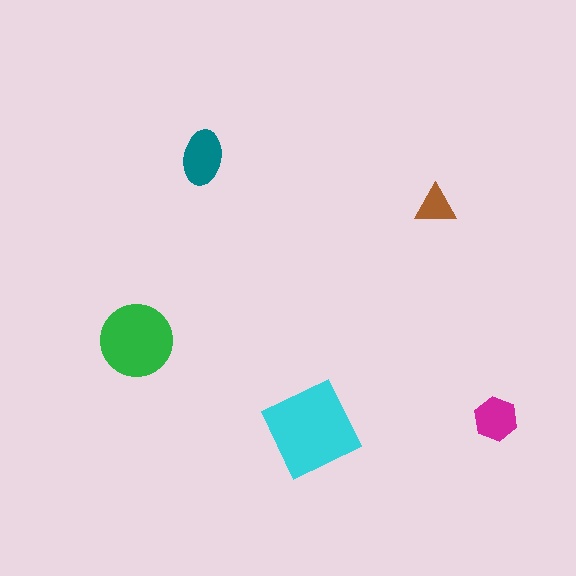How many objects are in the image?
There are 5 objects in the image.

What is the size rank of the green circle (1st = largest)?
2nd.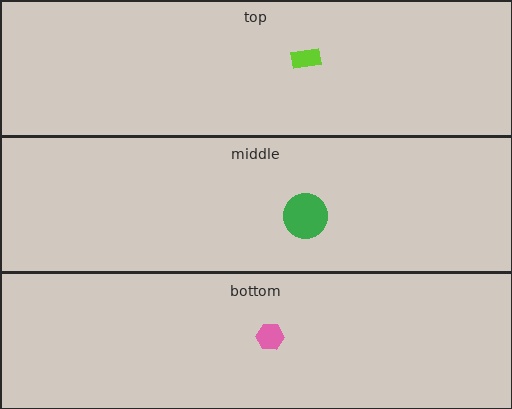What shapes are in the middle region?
The green circle.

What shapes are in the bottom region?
The pink hexagon.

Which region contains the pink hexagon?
The bottom region.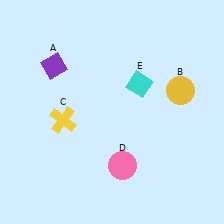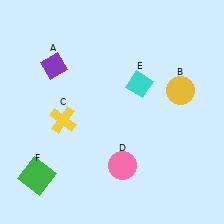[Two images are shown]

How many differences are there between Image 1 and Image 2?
There is 1 difference between the two images.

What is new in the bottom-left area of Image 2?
A green square (F) was added in the bottom-left area of Image 2.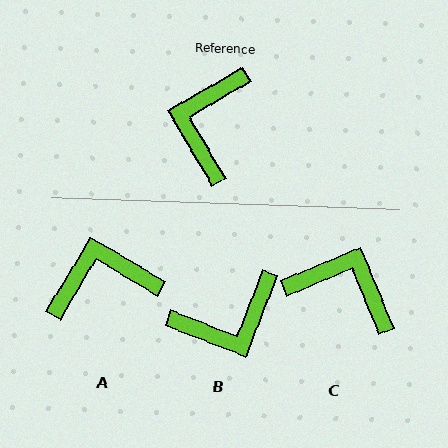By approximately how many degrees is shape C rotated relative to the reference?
Approximately 98 degrees clockwise.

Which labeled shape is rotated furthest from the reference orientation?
B, about 128 degrees away.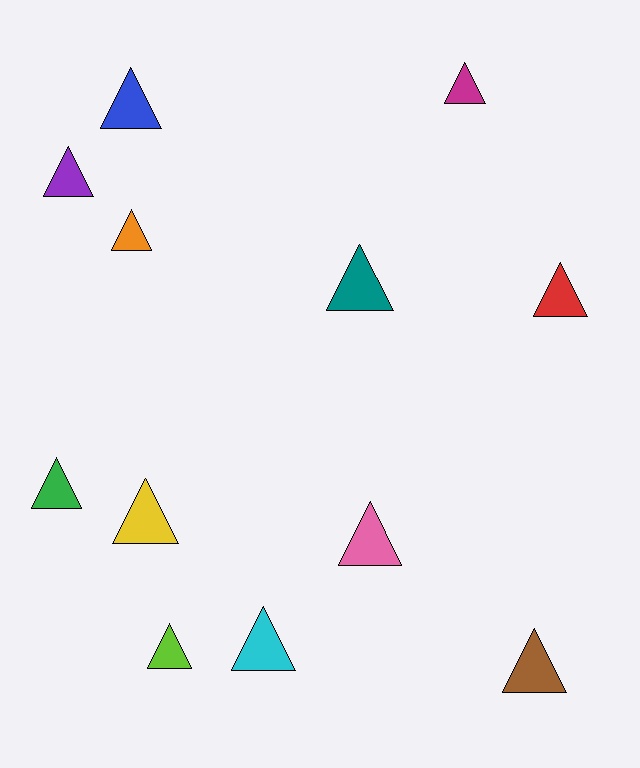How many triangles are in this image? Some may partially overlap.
There are 12 triangles.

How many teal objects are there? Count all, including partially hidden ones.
There is 1 teal object.